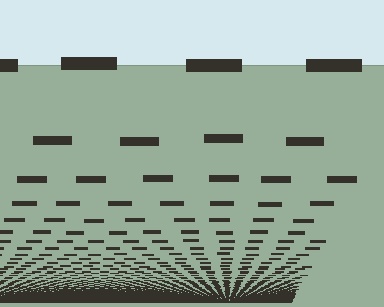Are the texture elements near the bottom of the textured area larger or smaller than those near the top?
Smaller. The gradient is inverted — elements near the bottom are smaller and denser.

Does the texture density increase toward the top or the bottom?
Density increases toward the bottom.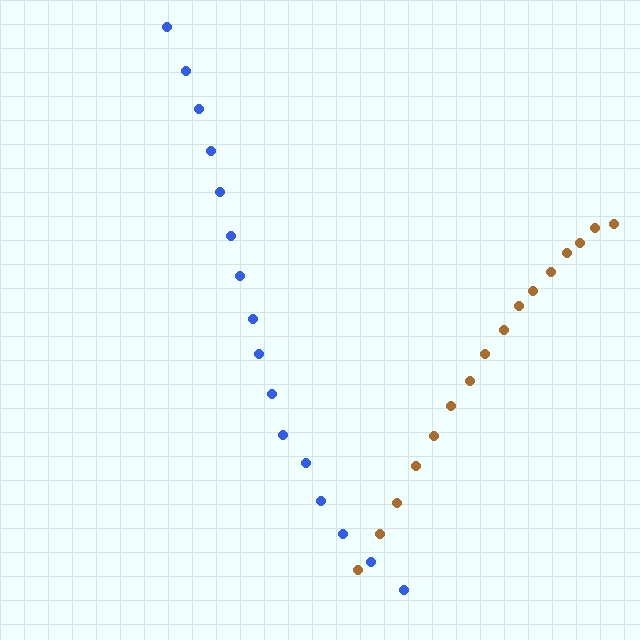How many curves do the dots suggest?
There are 2 distinct paths.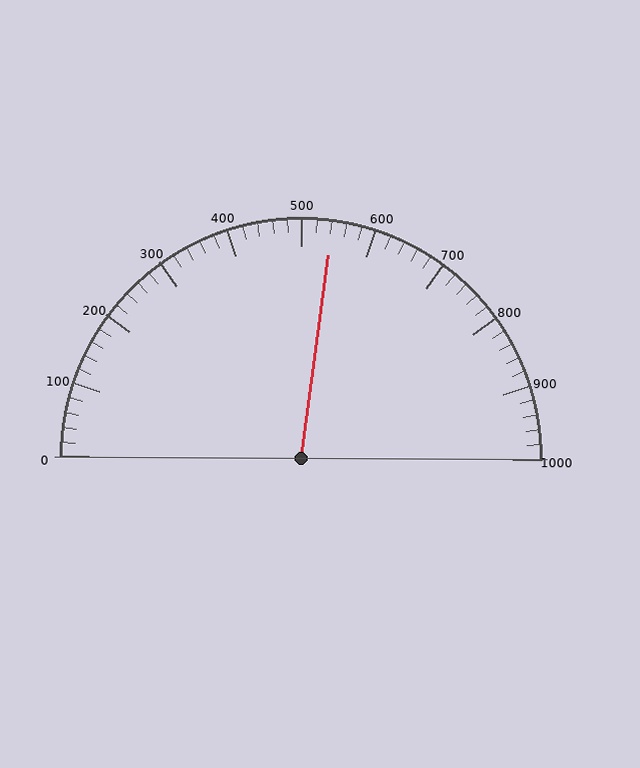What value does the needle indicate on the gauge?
The needle indicates approximately 540.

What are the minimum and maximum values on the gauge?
The gauge ranges from 0 to 1000.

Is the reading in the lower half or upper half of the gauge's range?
The reading is in the upper half of the range (0 to 1000).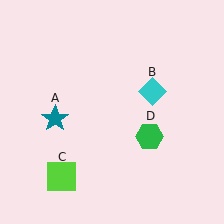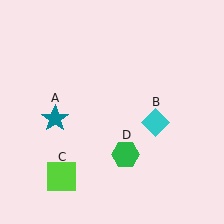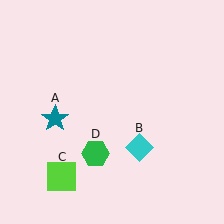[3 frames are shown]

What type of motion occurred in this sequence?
The cyan diamond (object B), green hexagon (object D) rotated clockwise around the center of the scene.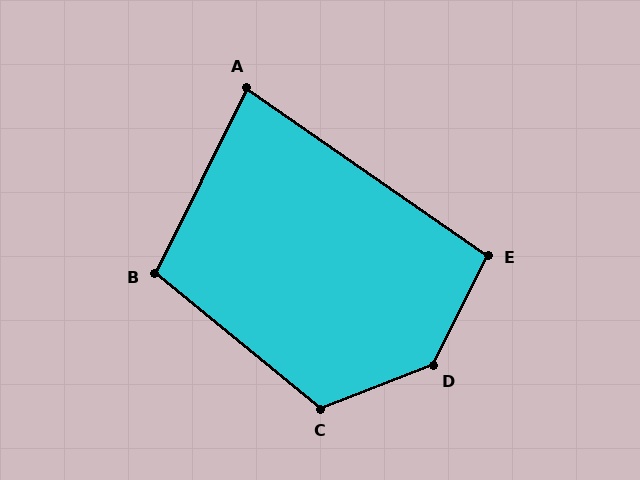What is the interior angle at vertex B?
Approximately 103 degrees (obtuse).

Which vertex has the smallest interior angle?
A, at approximately 82 degrees.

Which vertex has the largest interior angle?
D, at approximately 138 degrees.